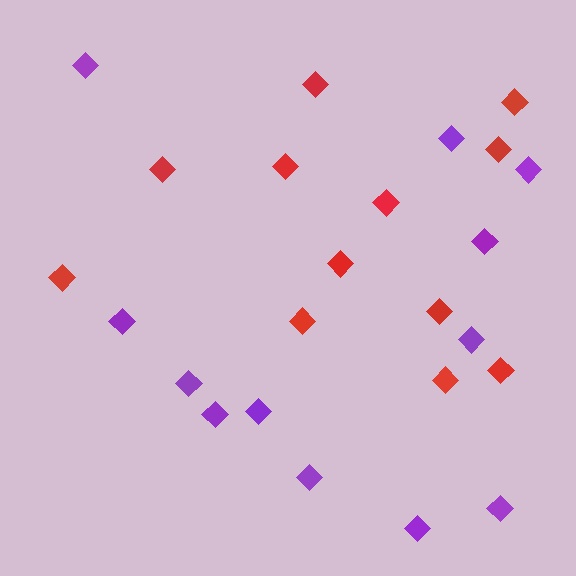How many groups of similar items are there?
There are 2 groups: one group of red diamonds (12) and one group of purple diamonds (12).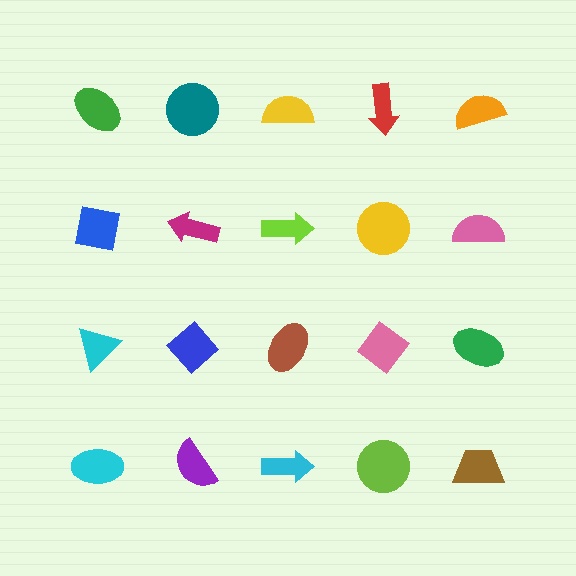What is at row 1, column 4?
A red arrow.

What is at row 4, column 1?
A cyan ellipse.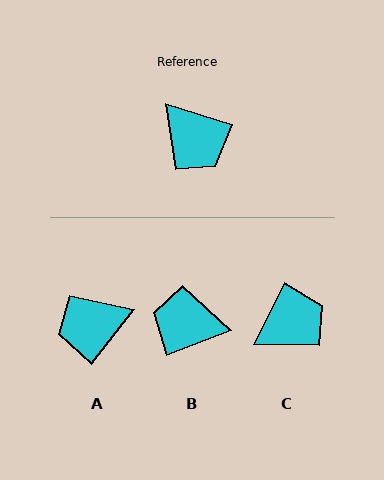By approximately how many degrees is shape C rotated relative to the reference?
Approximately 81 degrees counter-clockwise.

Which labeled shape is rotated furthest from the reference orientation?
B, about 141 degrees away.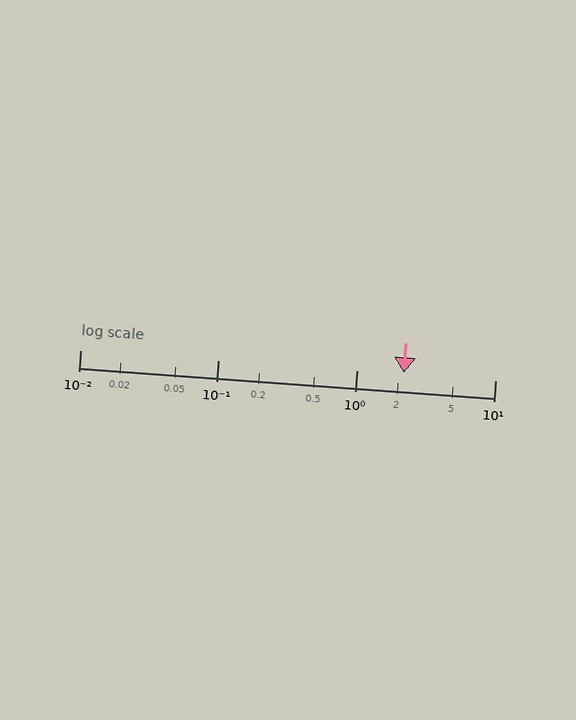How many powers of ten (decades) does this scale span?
The scale spans 3 decades, from 0.01 to 10.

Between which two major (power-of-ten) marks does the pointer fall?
The pointer is between 1 and 10.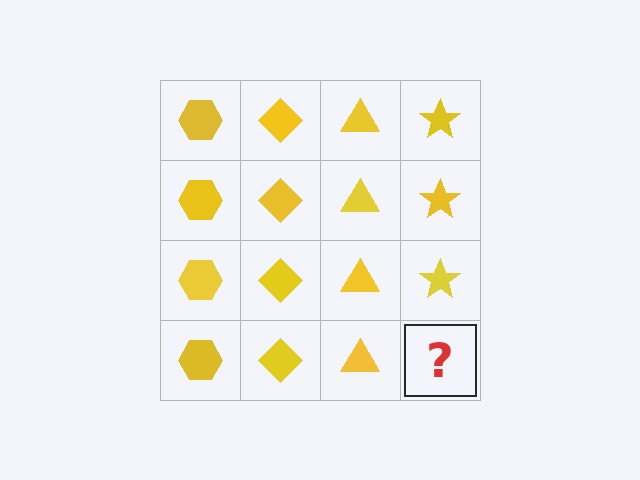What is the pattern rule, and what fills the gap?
The rule is that each column has a consistent shape. The gap should be filled with a yellow star.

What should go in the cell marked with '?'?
The missing cell should contain a yellow star.